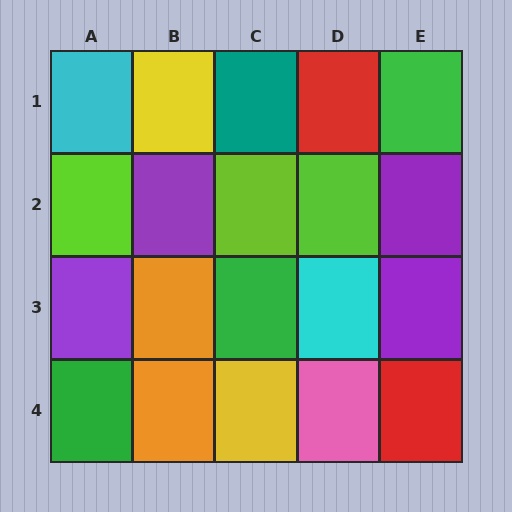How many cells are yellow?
2 cells are yellow.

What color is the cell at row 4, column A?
Green.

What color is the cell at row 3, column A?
Purple.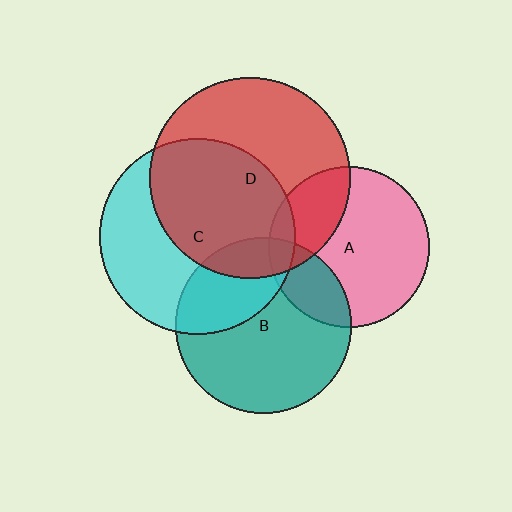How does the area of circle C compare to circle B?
Approximately 1.3 times.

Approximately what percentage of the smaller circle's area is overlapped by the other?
Approximately 30%.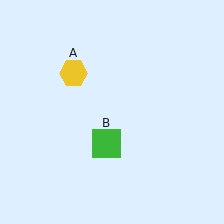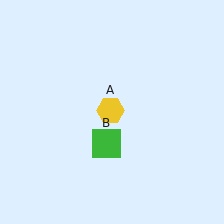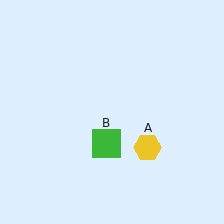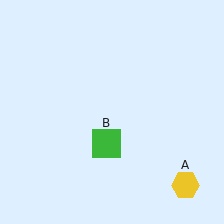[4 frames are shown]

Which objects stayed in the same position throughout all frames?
Green square (object B) remained stationary.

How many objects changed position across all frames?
1 object changed position: yellow hexagon (object A).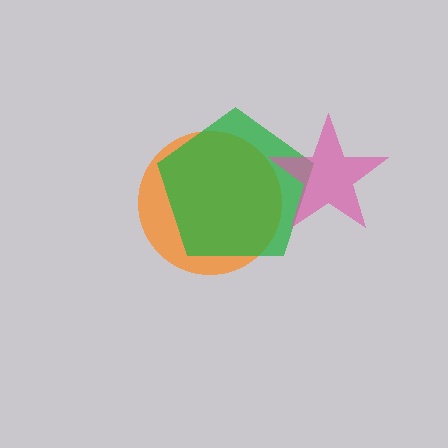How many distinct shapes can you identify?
There are 3 distinct shapes: an orange circle, a green pentagon, a pink star.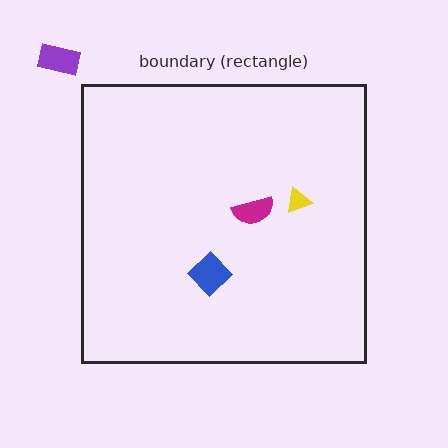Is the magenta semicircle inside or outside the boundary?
Inside.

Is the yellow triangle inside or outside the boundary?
Inside.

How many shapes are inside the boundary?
3 inside, 1 outside.